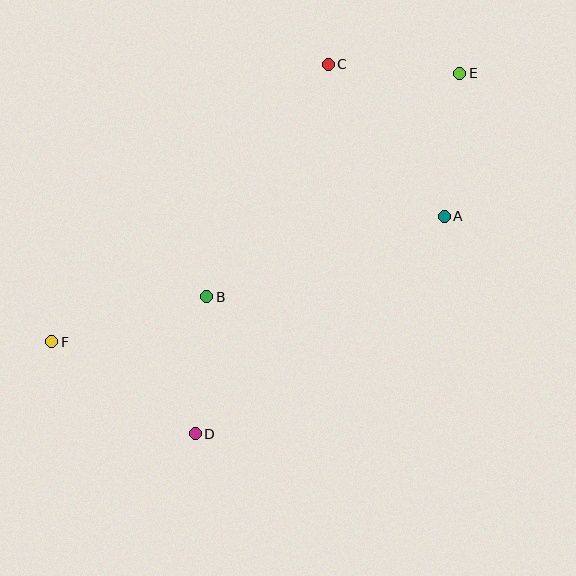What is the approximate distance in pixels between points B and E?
The distance between B and E is approximately 338 pixels.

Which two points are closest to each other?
Points C and E are closest to each other.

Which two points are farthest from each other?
Points E and F are farthest from each other.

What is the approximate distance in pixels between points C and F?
The distance between C and F is approximately 391 pixels.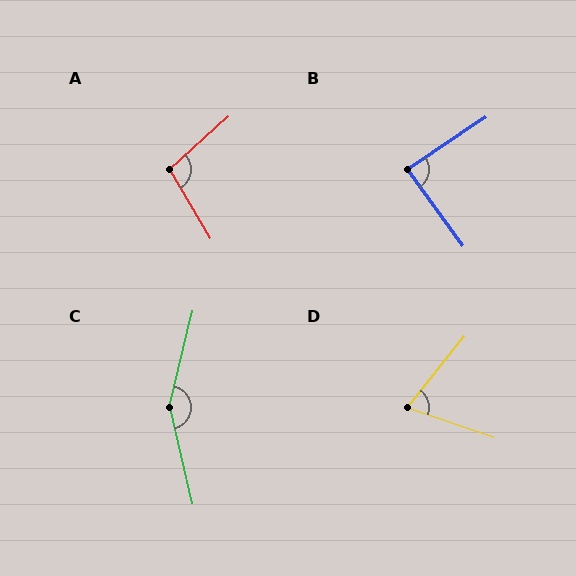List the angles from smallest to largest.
D (71°), B (88°), A (102°), C (153°).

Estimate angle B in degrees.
Approximately 88 degrees.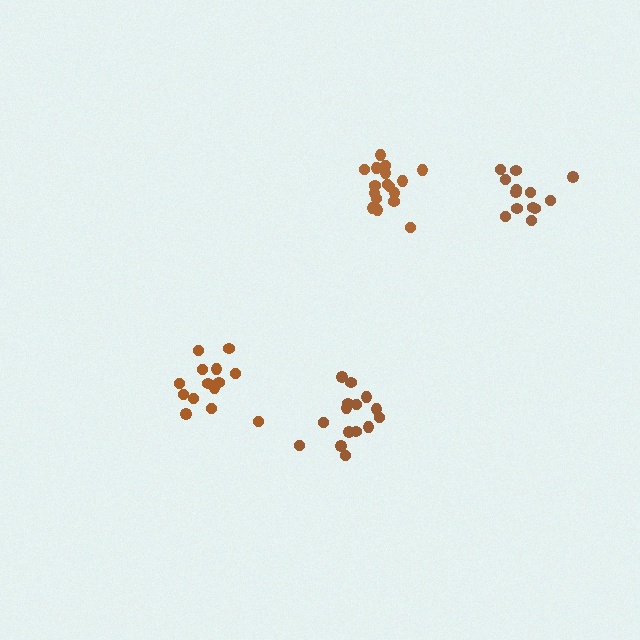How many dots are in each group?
Group 1: 13 dots, Group 2: 14 dots, Group 3: 17 dots, Group 4: 15 dots (59 total).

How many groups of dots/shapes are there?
There are 4 groups.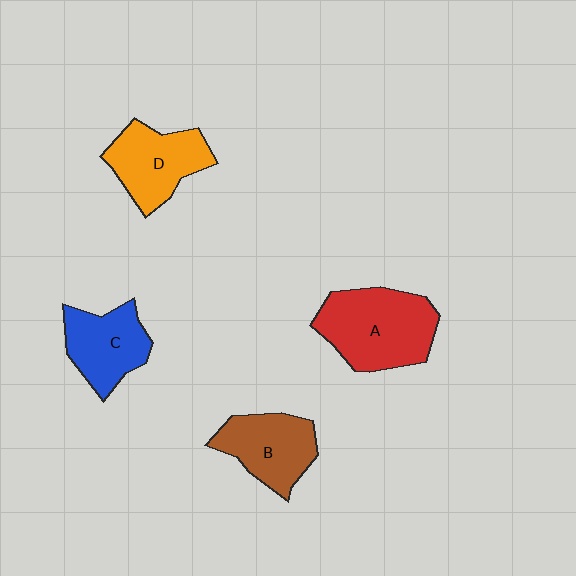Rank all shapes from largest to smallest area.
From largest to smallest: A (red), D (orange), B (brown), C (blue).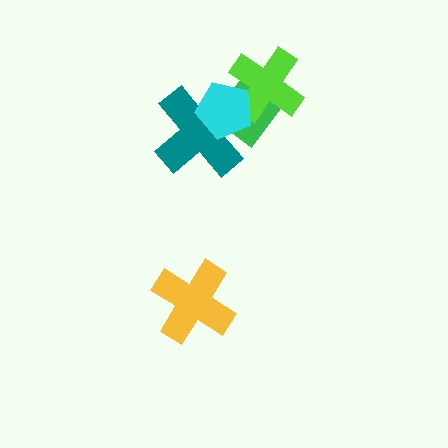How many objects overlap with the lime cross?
2 objects overlap with the lime cross.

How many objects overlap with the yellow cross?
0 objects overlap with the yellow cross.